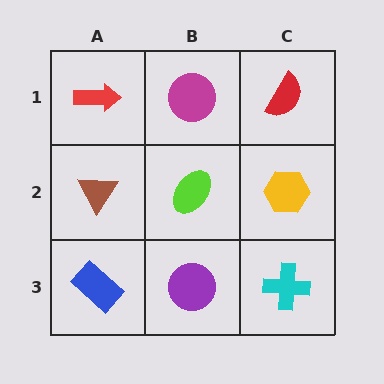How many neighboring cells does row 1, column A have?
2.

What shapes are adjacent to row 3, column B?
A lime ellipse (row 2, column B), a blue rectangle (row 3, column A), a cyan cross (row 3, column C).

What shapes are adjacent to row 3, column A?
A brown triangle (row 2, column A), a purple circle (row 3, column B).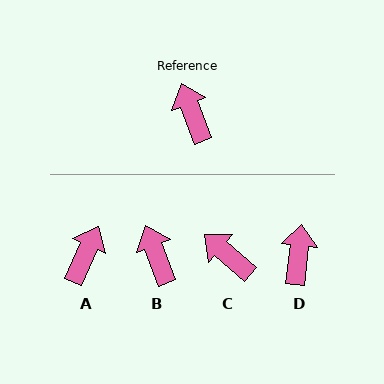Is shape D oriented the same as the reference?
No, it is off by about 27 degrees.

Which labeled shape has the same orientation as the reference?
B.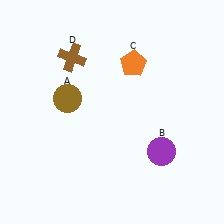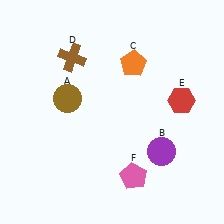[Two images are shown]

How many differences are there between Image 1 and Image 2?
There are 2 differences between the two images.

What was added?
A red hexagon (E), a pink pentagon (F) were added in Image 2.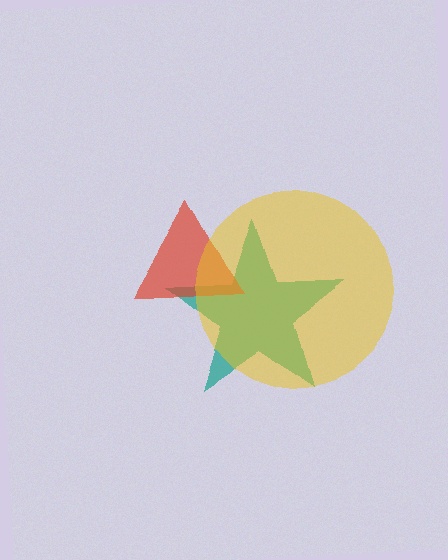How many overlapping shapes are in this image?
There are 3 overlapping shapes in the image.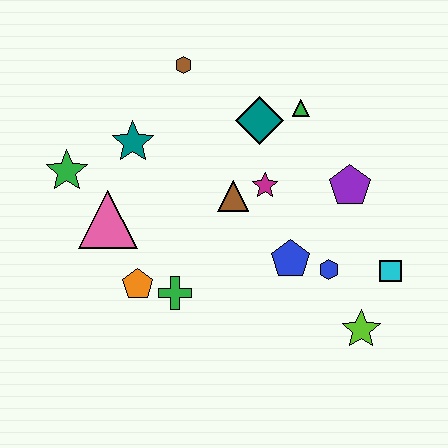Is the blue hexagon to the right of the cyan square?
No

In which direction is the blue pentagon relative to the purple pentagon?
The blue pentagon is below the purple pentagon.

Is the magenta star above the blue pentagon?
Yes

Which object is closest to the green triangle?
The teal diamond is closest to the green triangle.